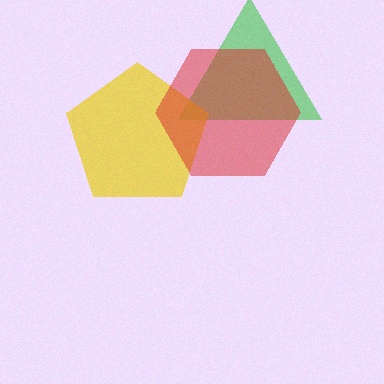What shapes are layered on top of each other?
The layered shapes are: a green triangle, a yellow pentagon, a red hexagon.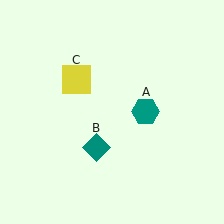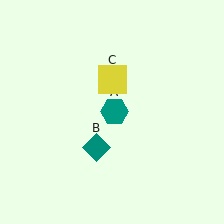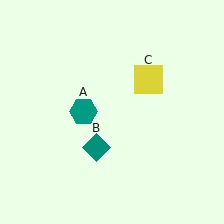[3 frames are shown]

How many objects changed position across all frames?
2 objects changed position: teal hexagon (object A), yellow square (object C).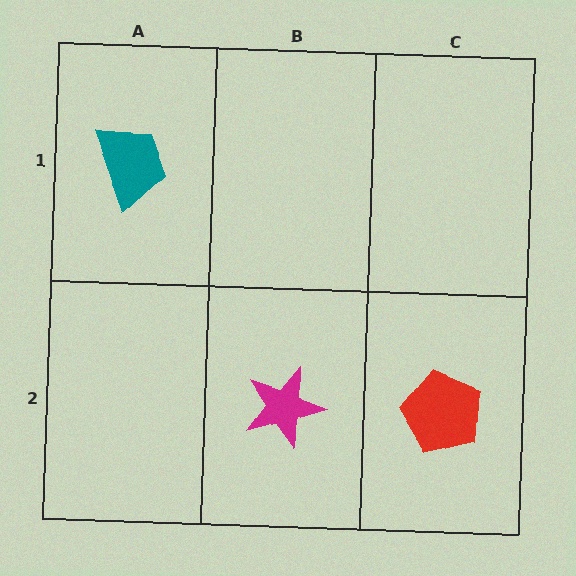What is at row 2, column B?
A magenta star.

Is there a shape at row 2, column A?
No, that cell is empty.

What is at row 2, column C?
A red pentagon.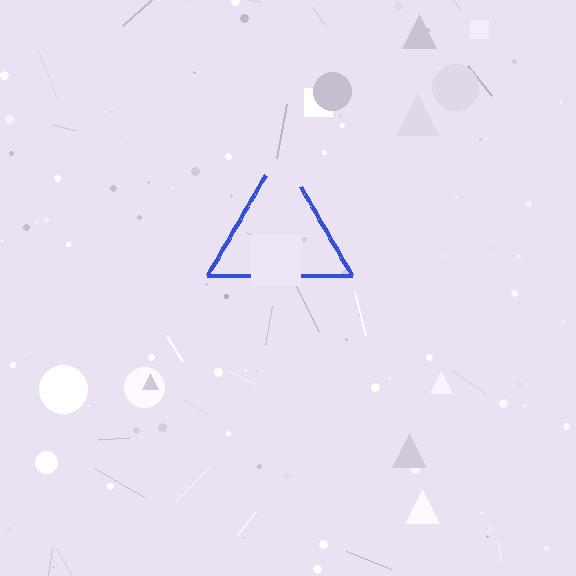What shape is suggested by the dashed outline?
The dashed outline suggests a triangle.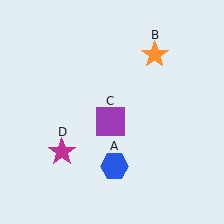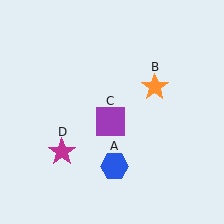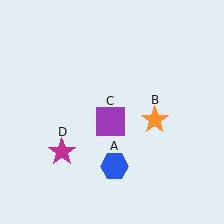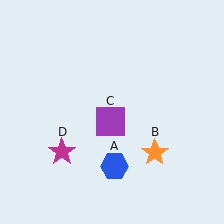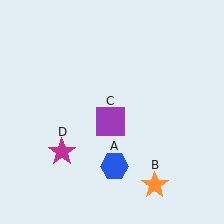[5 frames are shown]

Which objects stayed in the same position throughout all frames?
Blue hexagon (object A) and purple square (object C) and magenta star (object D) remained stationary.